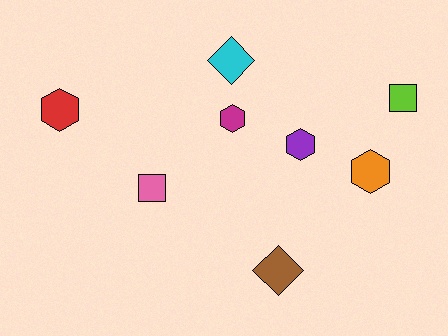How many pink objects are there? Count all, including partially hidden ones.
There is 1 pink object.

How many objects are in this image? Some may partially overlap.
There are 8 objects.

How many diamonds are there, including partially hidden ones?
There are 2 diamonds.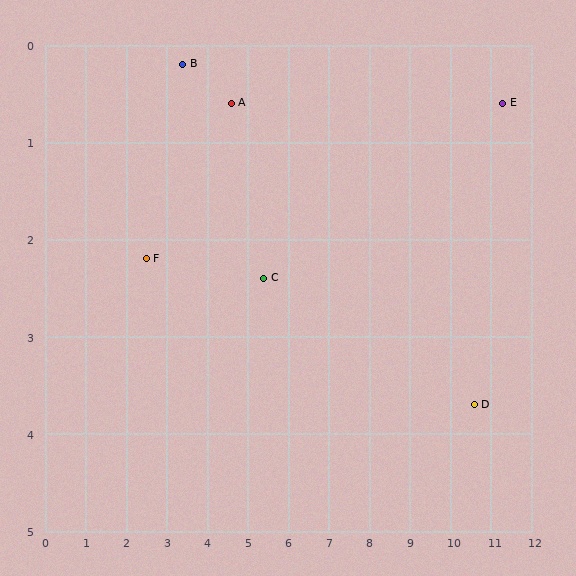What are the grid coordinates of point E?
Point E is at approximately (11.3, 0.6).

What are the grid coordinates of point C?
Point C is at approximately (5.4, 2.4).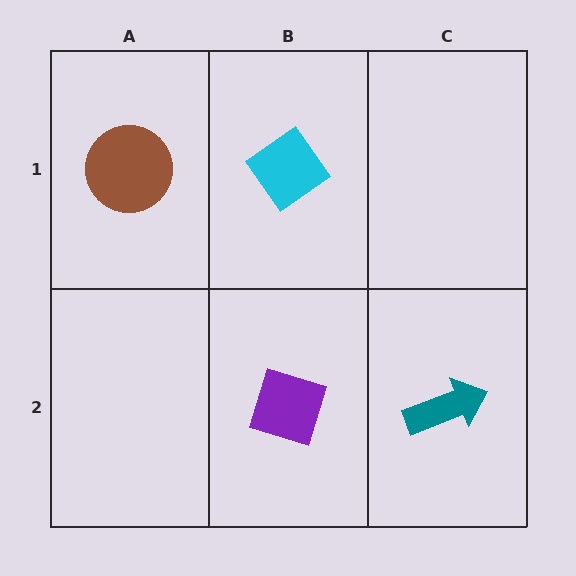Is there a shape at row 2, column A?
No, that cell is empty.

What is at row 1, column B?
A cyan diamond.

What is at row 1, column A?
A brown circle.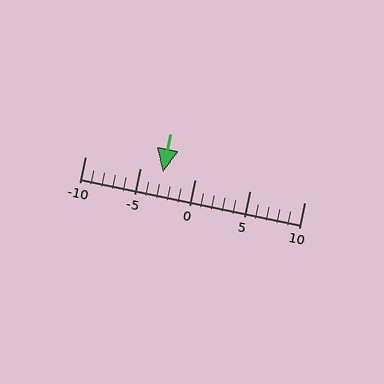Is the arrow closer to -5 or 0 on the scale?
The arrow is closer to -5.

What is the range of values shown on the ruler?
The ruler shows values from -10 to 10.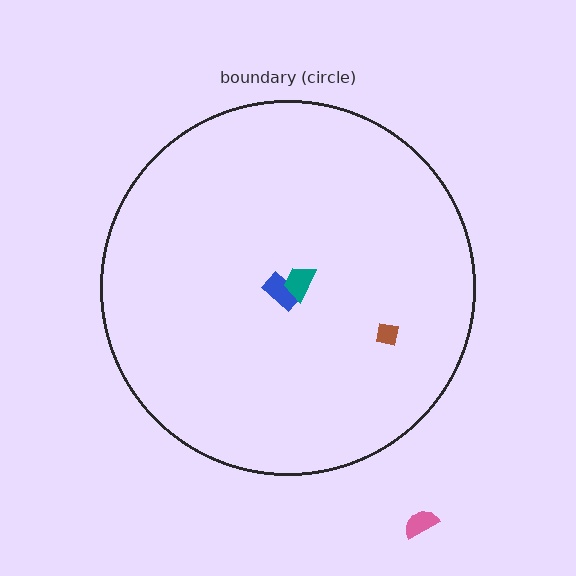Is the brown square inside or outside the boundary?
Inside.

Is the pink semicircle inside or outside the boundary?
Outside.